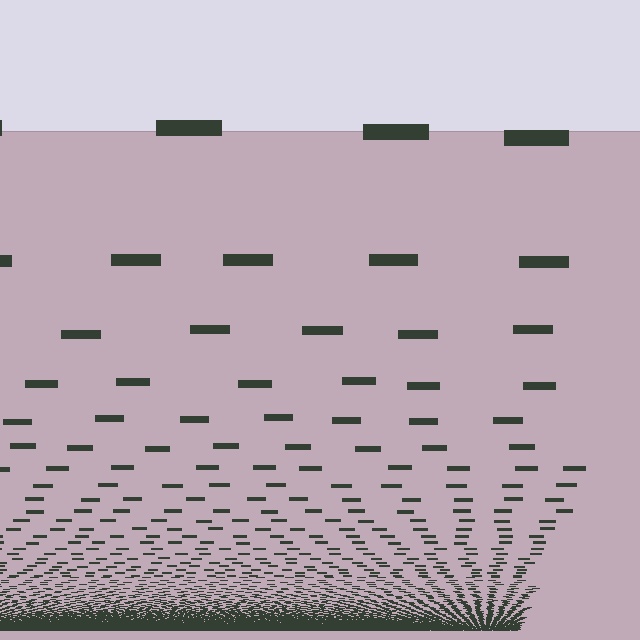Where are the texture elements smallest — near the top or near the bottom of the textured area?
Near the bottom.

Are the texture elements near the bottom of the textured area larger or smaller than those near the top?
Smaller. The gradient is inverted — elements near the bottom are smaller and denser.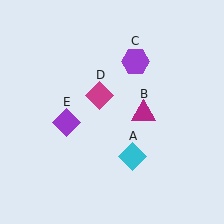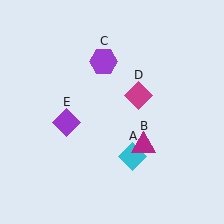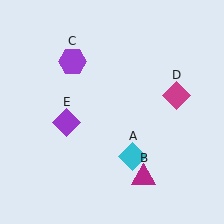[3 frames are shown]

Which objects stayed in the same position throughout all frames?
Cyan diamond (object A) and purple diamond (object E) remained stationary.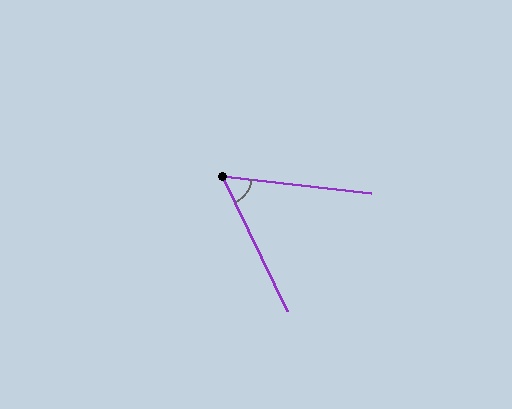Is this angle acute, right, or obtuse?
It is acute.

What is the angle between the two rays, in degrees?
Approximately 58 degrees.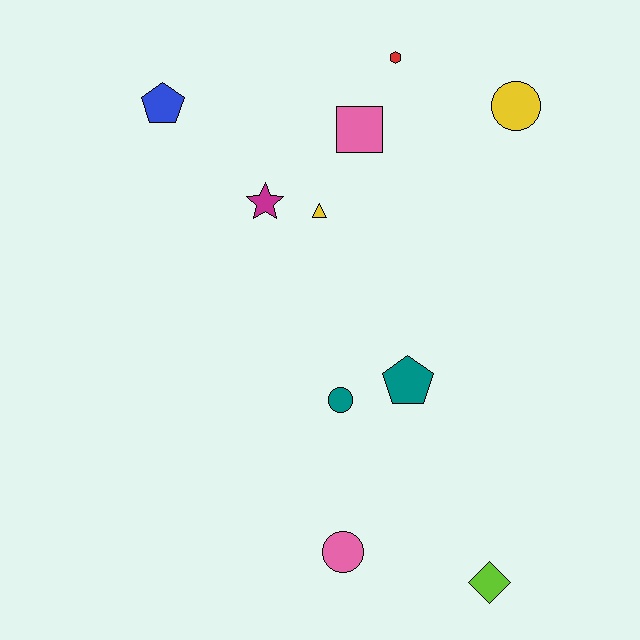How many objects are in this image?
There are 10 objects.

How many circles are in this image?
There are 3 circles.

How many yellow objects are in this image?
There are 2 yellow objects.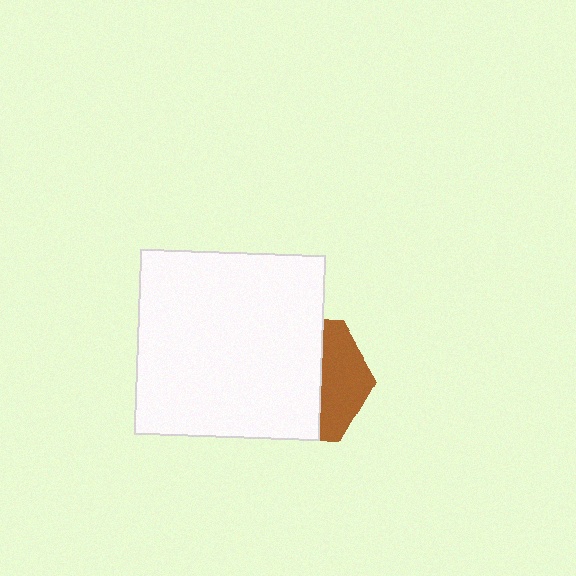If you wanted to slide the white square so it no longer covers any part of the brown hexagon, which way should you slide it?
Slide it left — that is the most direct way to separate the two shapes.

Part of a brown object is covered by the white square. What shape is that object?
It is a hexagon.